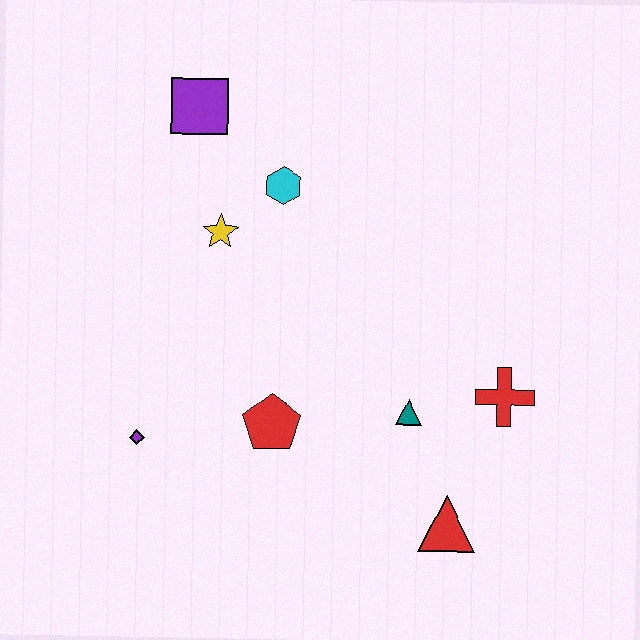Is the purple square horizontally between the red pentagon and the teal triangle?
No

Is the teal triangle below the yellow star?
Yes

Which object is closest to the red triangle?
The teal triangle is closest to the red triangle.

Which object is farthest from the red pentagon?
The purple square is farthest from the red pentagon.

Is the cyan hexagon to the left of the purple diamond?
No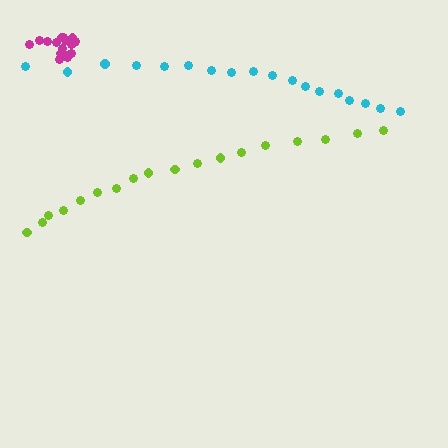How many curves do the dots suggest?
There are 3 distinct paths.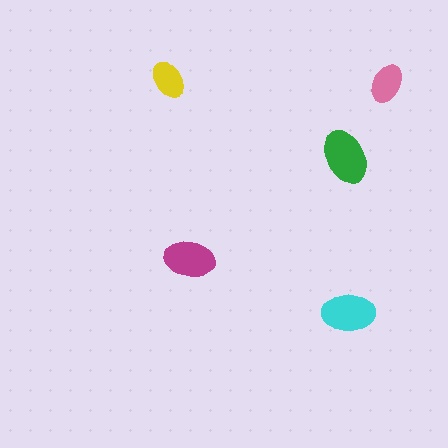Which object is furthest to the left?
The yellow ellipse is leftmost.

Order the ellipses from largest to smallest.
the green one, the cyan one, the magenta one, the pink one, the yellow one.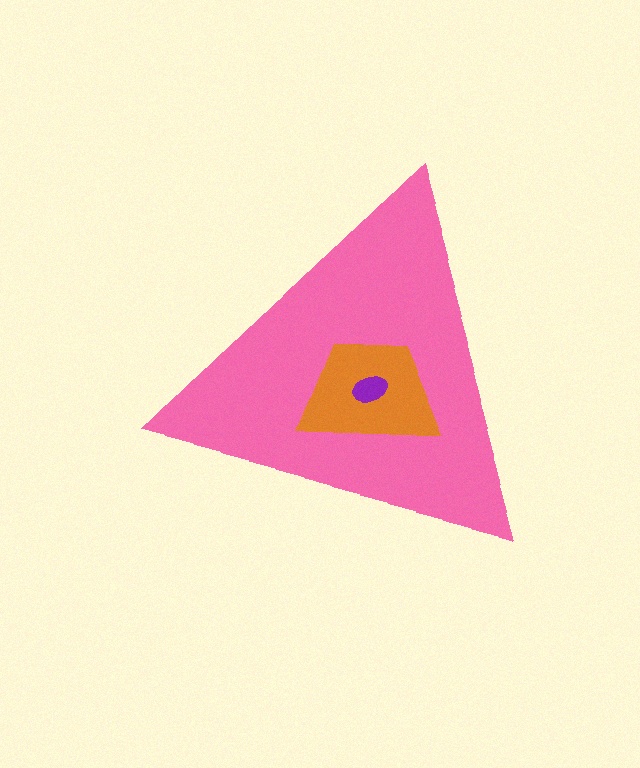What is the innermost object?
The purple ellipse.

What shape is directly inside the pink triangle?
The orange trapezoid.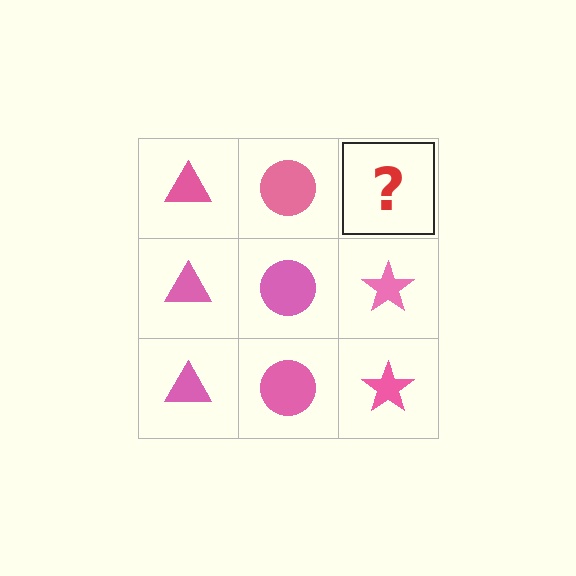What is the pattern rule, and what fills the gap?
The rule is that each column has a consistent shape. The gap should be filled with a pink star.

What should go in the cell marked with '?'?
The missing cell should contain a pink star.